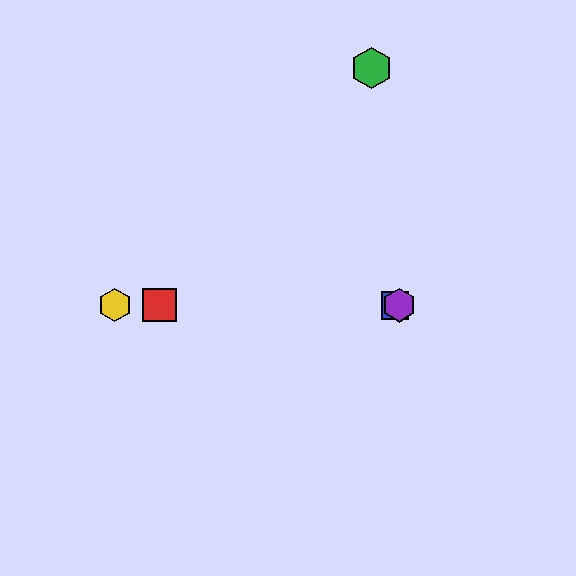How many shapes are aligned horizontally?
4 shapes (the red square, the blue square, the yellow hexagon, the purple hexagon) are aligned horizontally.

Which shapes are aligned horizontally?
The red square, the blue square, the yellow hexagon, the purple hexagon are aligned horizontally.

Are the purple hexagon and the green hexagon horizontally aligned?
No, the purple hexagon is at y≈305 and the green hexagon is at y≈68.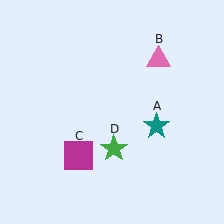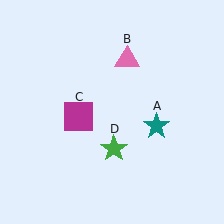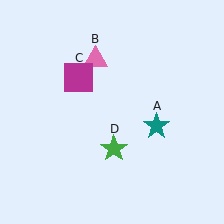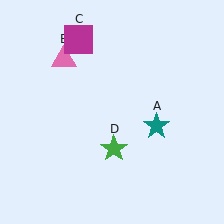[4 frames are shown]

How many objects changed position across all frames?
2 objects changed position: pink triangle (object B), magenta square (object C).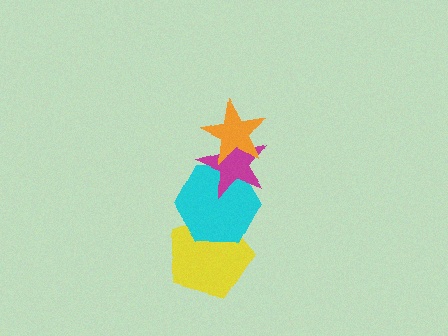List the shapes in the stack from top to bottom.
From top to bottom: the orange star, the magenta star, the cyan hexagon, the yellow pentagon.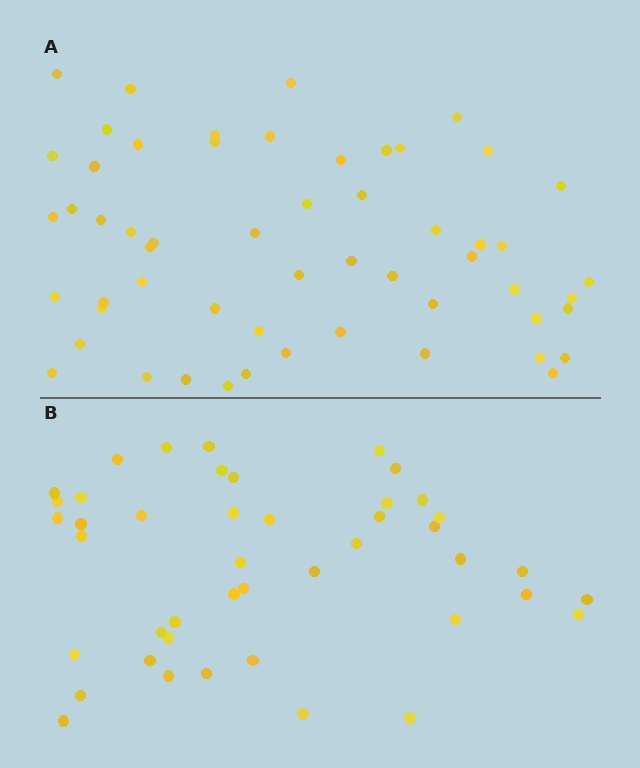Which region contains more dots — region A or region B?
Region A (the top region) has more dots.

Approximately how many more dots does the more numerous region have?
Region A has roughly 12 or so more dots than region B.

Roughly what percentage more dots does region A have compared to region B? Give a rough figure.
About 25% more.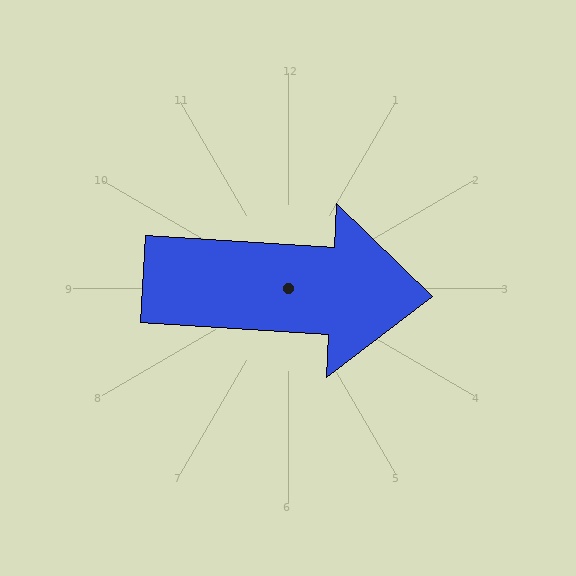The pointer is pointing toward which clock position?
Roughly 3 o'clock.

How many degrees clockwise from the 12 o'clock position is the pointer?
Approximately 93 degrees.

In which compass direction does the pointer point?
East.